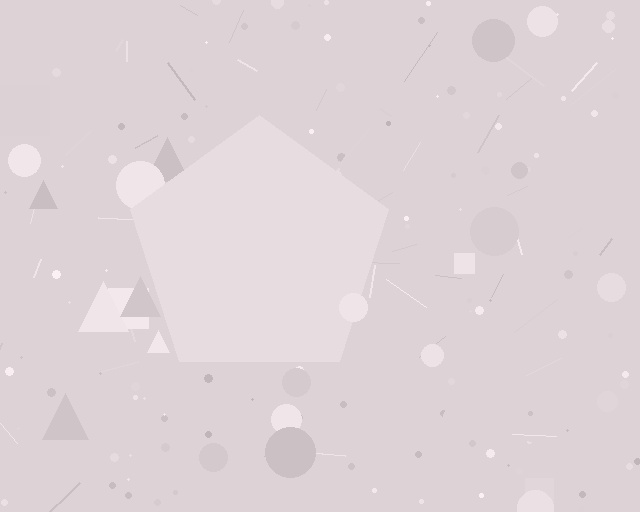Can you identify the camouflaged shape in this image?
The camouflaged shape is a pentagon.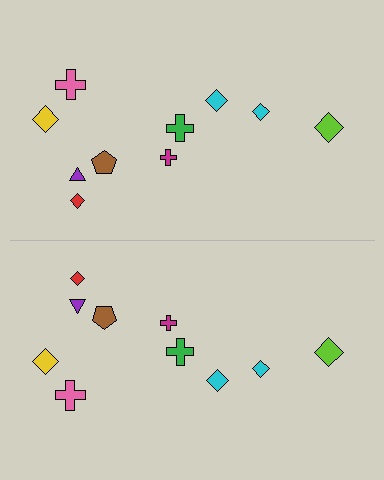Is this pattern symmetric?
Yes, this pattern has bilateral (reflection) symmetry.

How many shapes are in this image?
There are 20 shapes in this image.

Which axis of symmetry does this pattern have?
The pattern has a horizontal axis of symmetry running through the center of the image.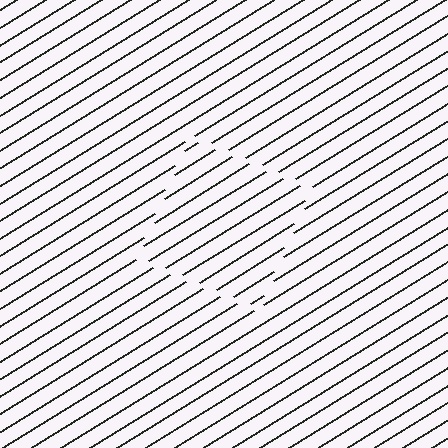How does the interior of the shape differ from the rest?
The interior of the shape contains the same grating, shifted by half a period — the contour is defined by the phase discontinuity where line-ends from the inner and outer gratings abut.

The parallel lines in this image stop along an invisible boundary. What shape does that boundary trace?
An illusory square. The interior of the shape contains the same grating, shifted by half a period — the contour is defined by the phase discontinuity where line-ends from the inner and outer gratings abut.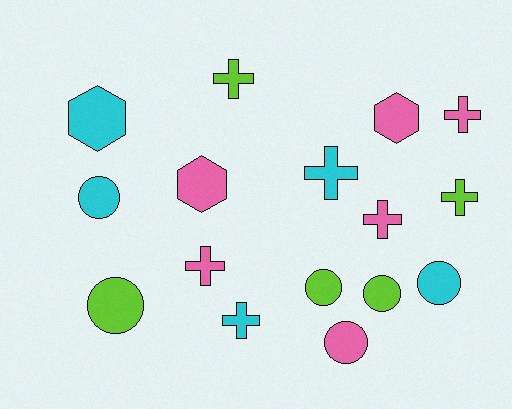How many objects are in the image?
There are 16 objects.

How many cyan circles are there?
There are 2 cyan circles.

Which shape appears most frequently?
Cross, with 7 objects.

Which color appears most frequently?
Pink, with 6 objects.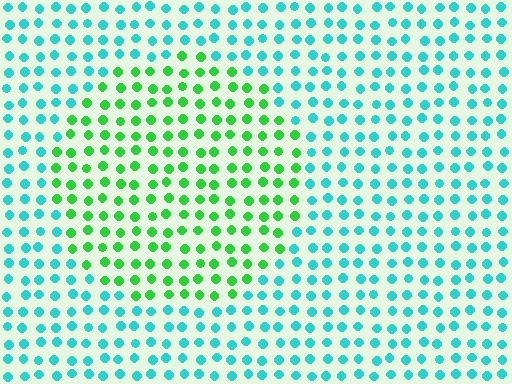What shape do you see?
I see a circle.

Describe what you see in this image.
The image is filled with small cyan elements in a uniform arrangement. A circle-shaped region is visible where the elements are tinted to a slightly different hue, forming a subtle color boundary.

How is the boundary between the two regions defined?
The boundary is defined purely by a slight shift in hue (about 54 degrees). Spacing, size, and orientation are identical on both sides.